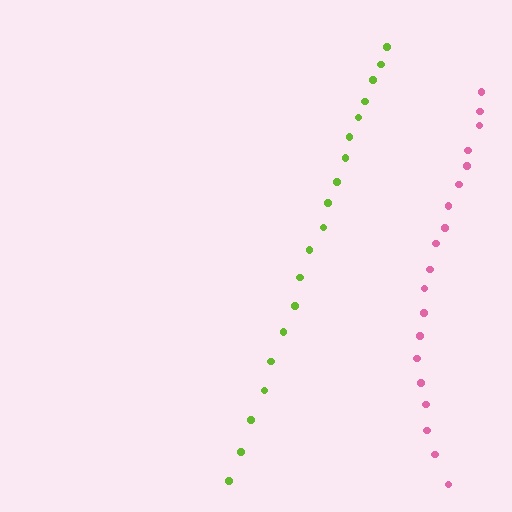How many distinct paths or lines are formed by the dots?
There are 2 distinct paths.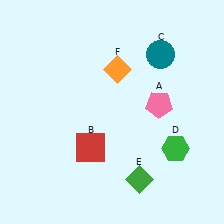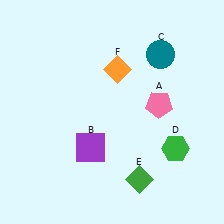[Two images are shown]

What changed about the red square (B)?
In Image 1, B is red. In Image 2, it changed to purple.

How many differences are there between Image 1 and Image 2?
There is 1 difference between the two images.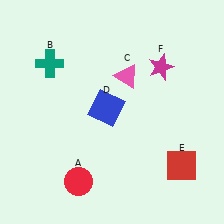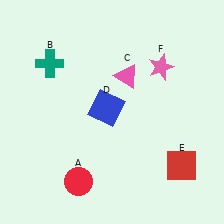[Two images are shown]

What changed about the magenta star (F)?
In Image 1, F is magenta. In Image 2, it changed to pink.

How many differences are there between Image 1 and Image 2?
There is 1 difference between the two images.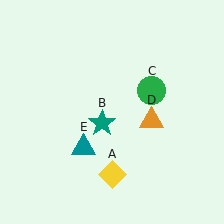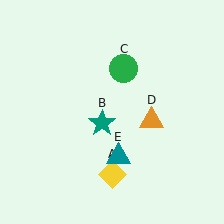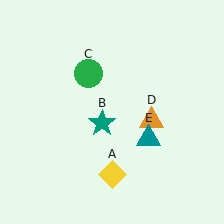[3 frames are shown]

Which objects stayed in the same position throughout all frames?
Yellow diamond (object A) and teal star (object B) and orange triangle (object D) remained stationary.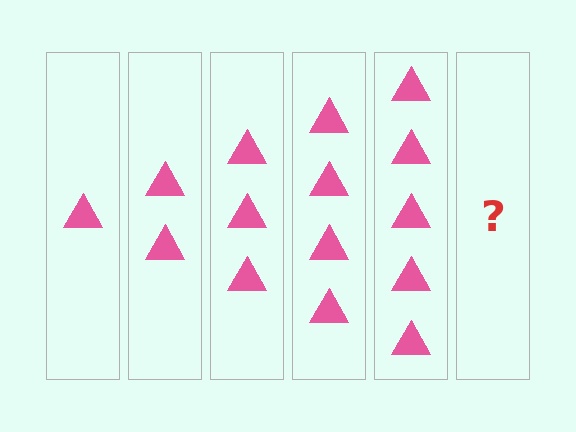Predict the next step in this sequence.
The next step is 6 triangles.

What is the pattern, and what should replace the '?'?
The pattern is that each step adds one more triangle. The '?' should be 6 triangles.